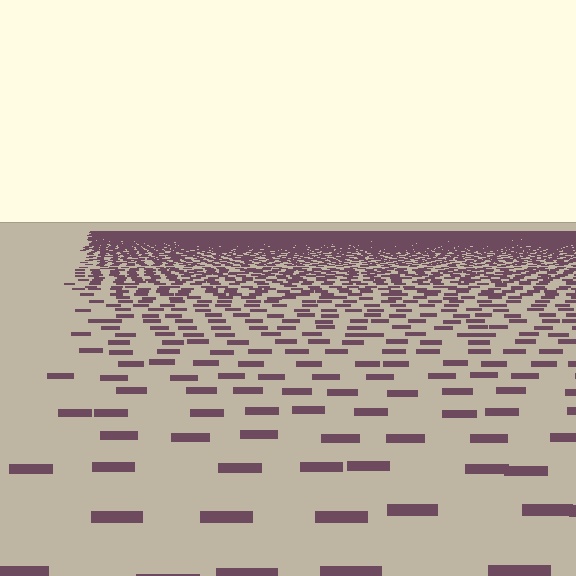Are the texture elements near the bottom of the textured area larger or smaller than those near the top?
Larger. Near the bottom, elements are closer to the viewer and appear at a bigger on-screen size.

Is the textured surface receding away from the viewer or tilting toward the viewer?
The surface is receding away from the viewer. Texture elements get smaller and denser toward the top.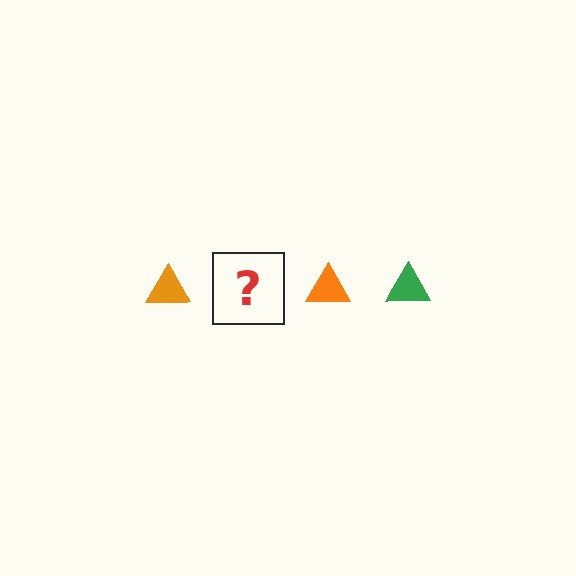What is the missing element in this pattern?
The missing element is a green triangle.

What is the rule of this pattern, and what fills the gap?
The rule is that the pattern cycles through orange, green triangles. The gap should be filled with a green triangle.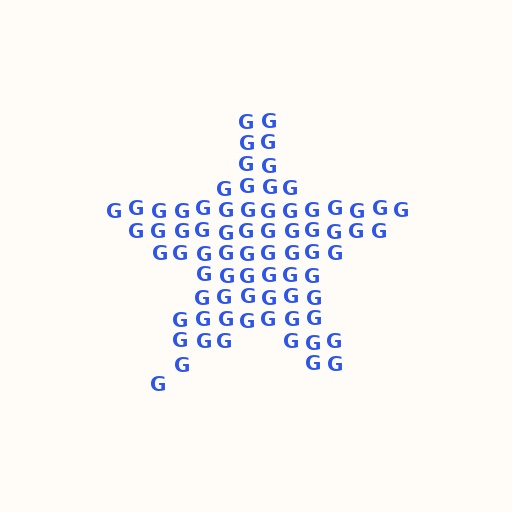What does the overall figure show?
The overall figure shows a star.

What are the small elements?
The small elements are letter G's.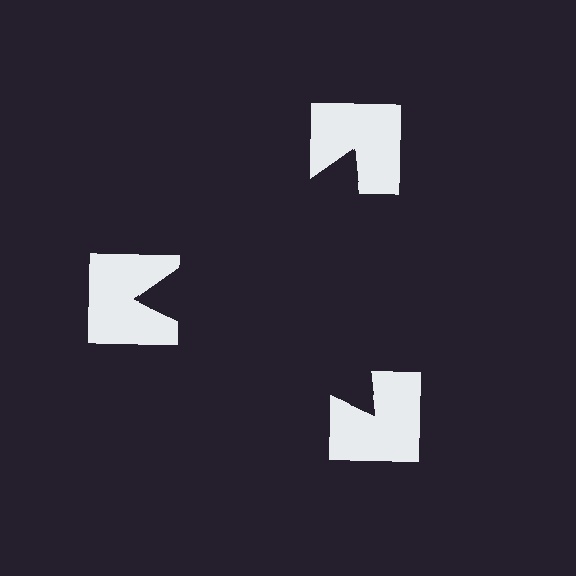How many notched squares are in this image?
There are 3 — one at each vertex of the illusory triangle.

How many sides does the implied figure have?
3 sides.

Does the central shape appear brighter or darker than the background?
It typically appears slightly darker than the background, even though no actual brightness change is drawn.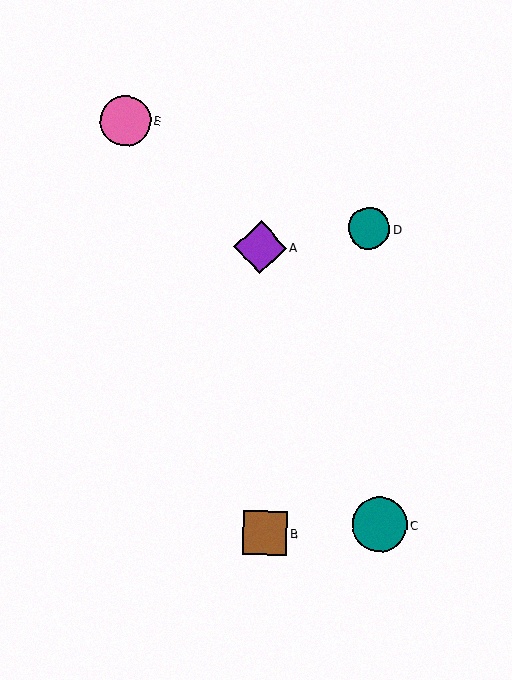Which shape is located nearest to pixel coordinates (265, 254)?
The purple diamond (labeled A) at (260, 247) is nearest to that location.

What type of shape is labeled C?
Shape C is a teal circle.